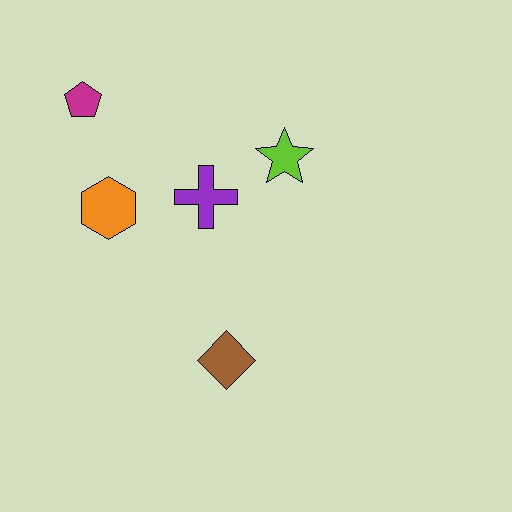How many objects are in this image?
There are 5 objects.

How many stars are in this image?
There is 1 star.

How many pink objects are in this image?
There are no pink objects.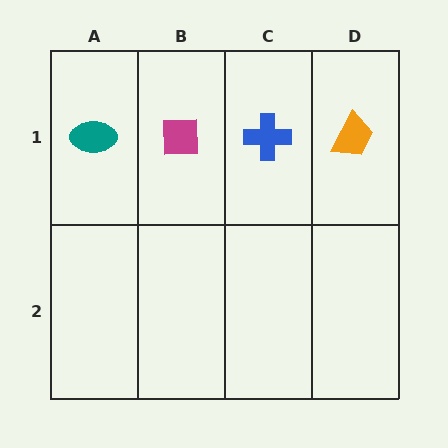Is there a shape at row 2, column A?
No, that cell is empty.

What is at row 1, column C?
A blue cross.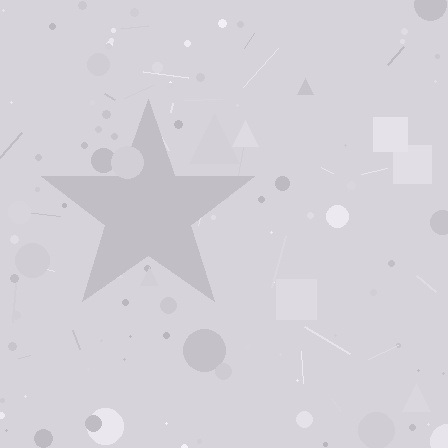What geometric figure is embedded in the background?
A star is embedded in the background.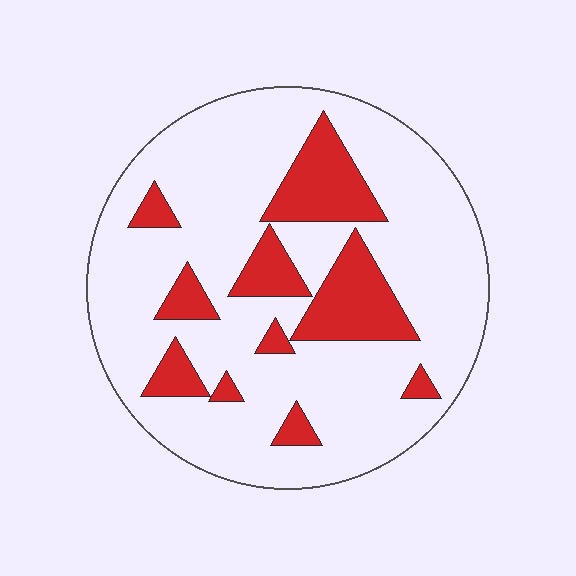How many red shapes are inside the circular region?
10.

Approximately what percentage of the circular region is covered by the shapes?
Approximately 20%.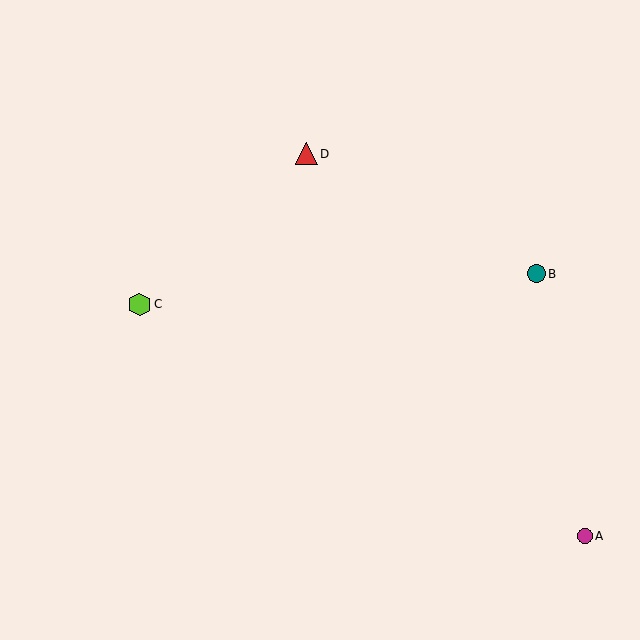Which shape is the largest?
The lime hexagon (labeled C) is the largest.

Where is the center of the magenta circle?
The center of the magenta circle is at (585, 536).